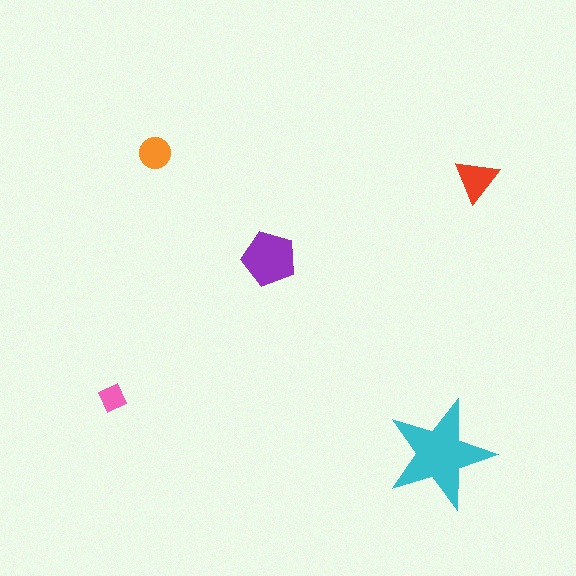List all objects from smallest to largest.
The pink diamond, the orange circle, the red triangle, the purple pentagon, the cyan star.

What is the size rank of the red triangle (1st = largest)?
3rd.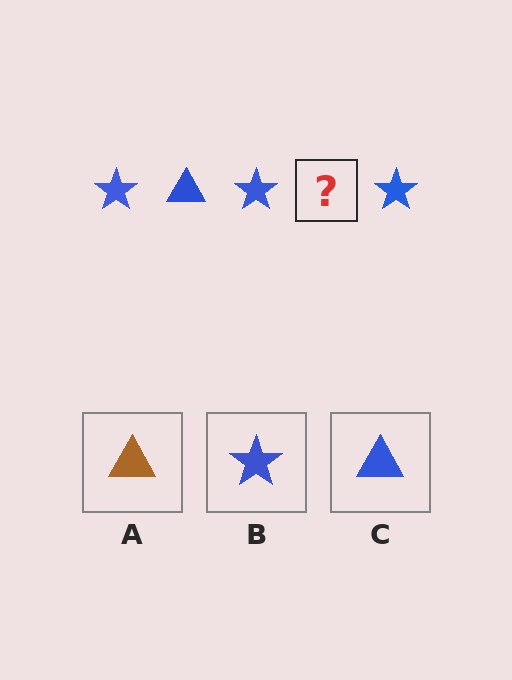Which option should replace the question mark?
Option C.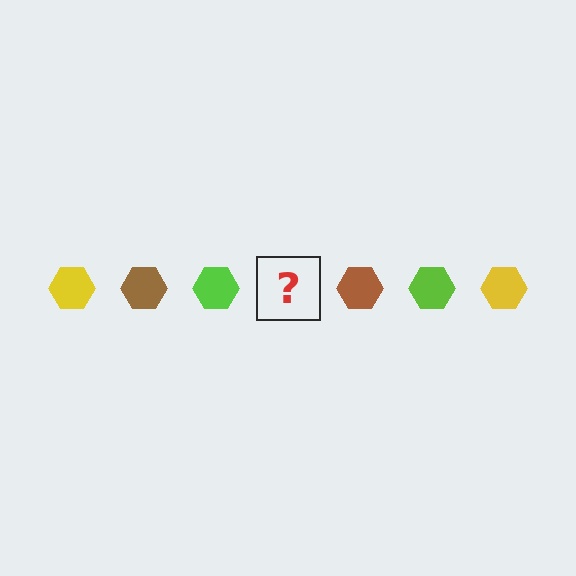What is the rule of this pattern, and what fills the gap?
The rule is that the pattern cycles through yellow, brown, lime hexagons. The gap should be filled with a yellow hexagon.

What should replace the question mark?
The question mark should be replaced with a yellow hexagon.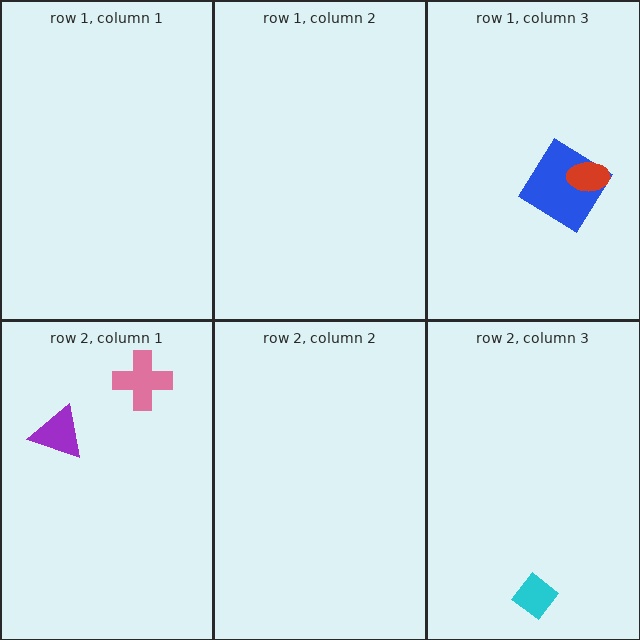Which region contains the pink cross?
The row 2, column 1 region.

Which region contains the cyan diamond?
The row 2, column 3 region.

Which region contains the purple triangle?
The row 2, column 1 region.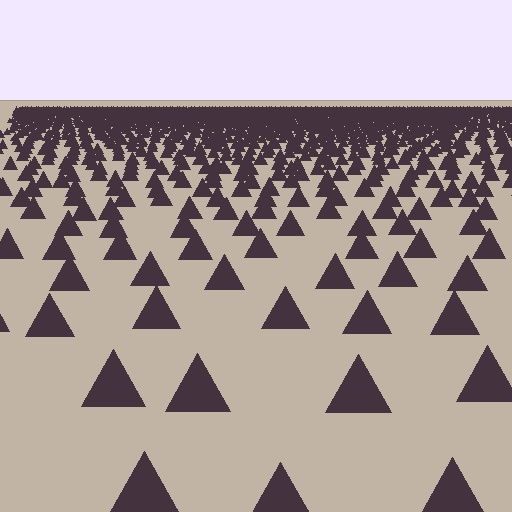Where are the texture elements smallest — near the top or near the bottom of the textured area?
Near the top.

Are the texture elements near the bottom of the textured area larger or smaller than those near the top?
Larger. Near the bottom, elements are closer to the viewer and appear at a bigger on-screen size.